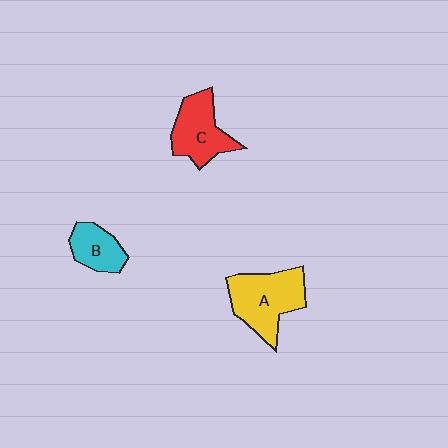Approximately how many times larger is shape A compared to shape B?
Approximately 1.9 times.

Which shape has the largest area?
Shape A (yellow).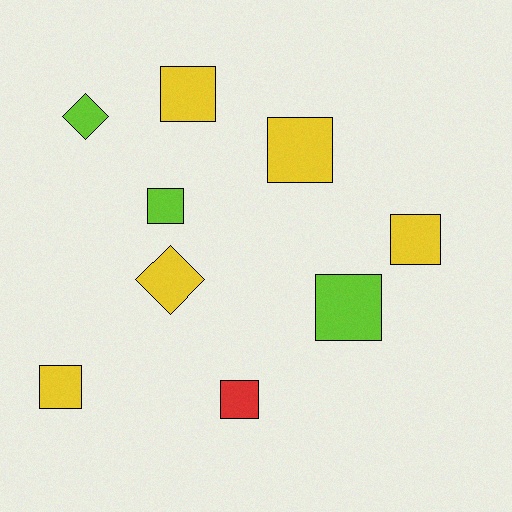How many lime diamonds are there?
There is 1 lime diamond.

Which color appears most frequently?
Yellow, with 5 objects.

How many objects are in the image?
There are 9 objects.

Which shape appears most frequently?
Square, with 7 objects.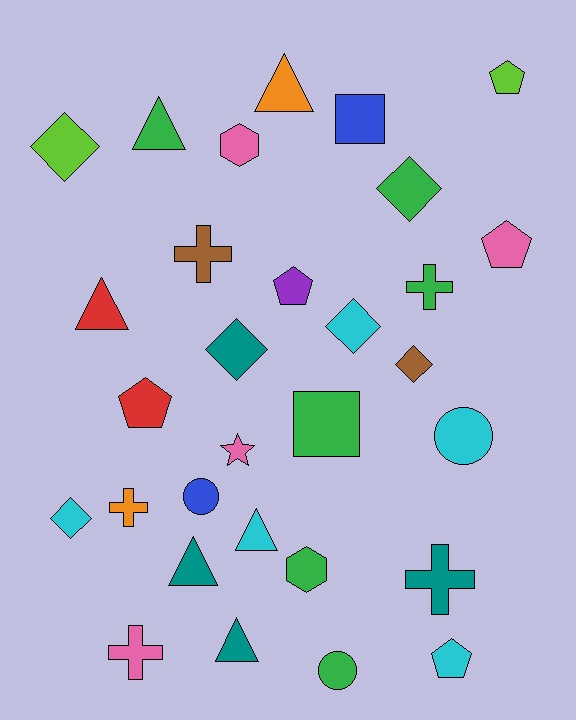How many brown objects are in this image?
There are 2 brown objects.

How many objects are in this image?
There are 30 objects.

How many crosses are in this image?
There are 5 crosses.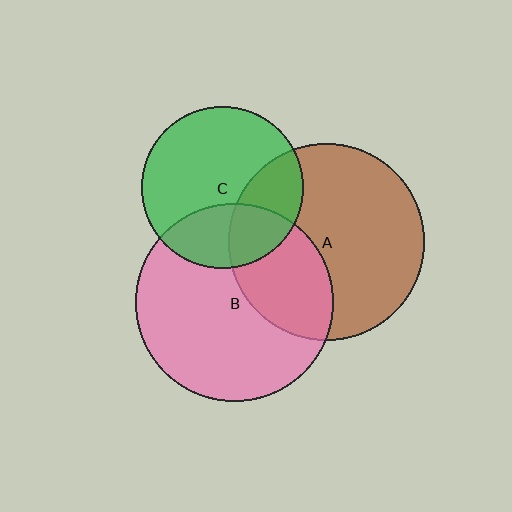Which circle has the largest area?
Circle B (pink).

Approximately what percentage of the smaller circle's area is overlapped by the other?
Approximately 30%.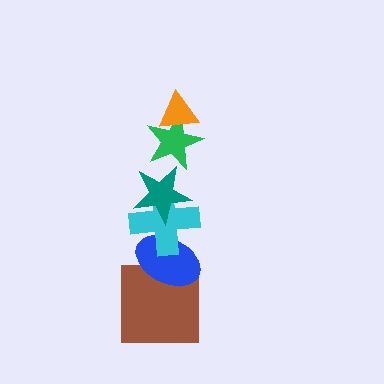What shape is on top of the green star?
The orange triangle is on top of the green star.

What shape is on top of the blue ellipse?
The cyan cross is on top of the blue ellipse.